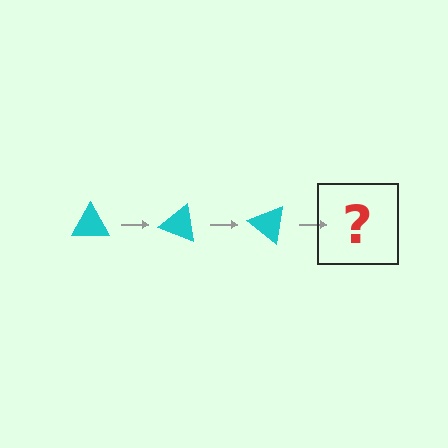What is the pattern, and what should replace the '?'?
The pattern is that the triangle rotates 20 degrees each step. The '?' should be a cyan triangle rotated 60 degrees.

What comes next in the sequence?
The next element should be a cyan triangle rotated 60 degrees.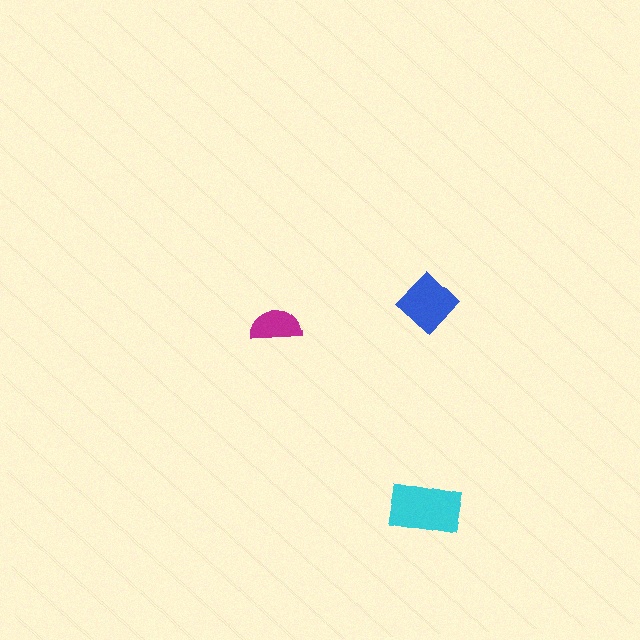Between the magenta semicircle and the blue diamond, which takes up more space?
The blue diamond.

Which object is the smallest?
The magenta semicircle.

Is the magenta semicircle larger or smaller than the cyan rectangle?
Smaller.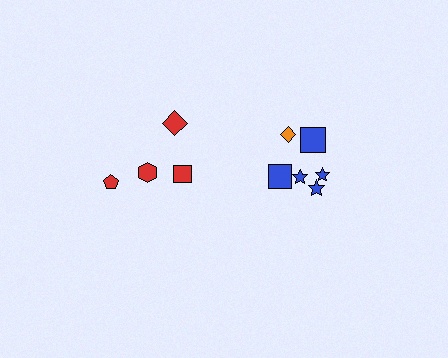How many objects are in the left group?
There are 4 objects.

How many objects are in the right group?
There are 6 objects.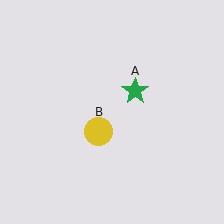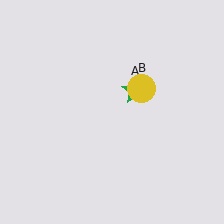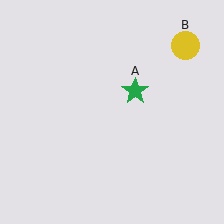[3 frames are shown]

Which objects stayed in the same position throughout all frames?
Green star (object A) remained stationary.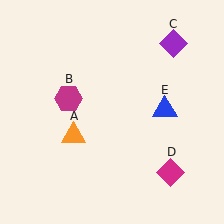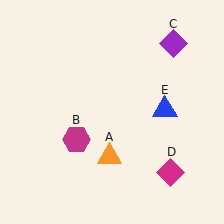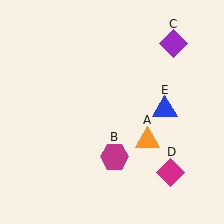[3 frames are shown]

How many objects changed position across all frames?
2 objects changed position: orange triangle (object A), magenta hexagon (object B).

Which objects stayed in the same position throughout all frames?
Purple diamond (object C) and magenta diamond (object D) and blue triangle (object E) remained stationary.